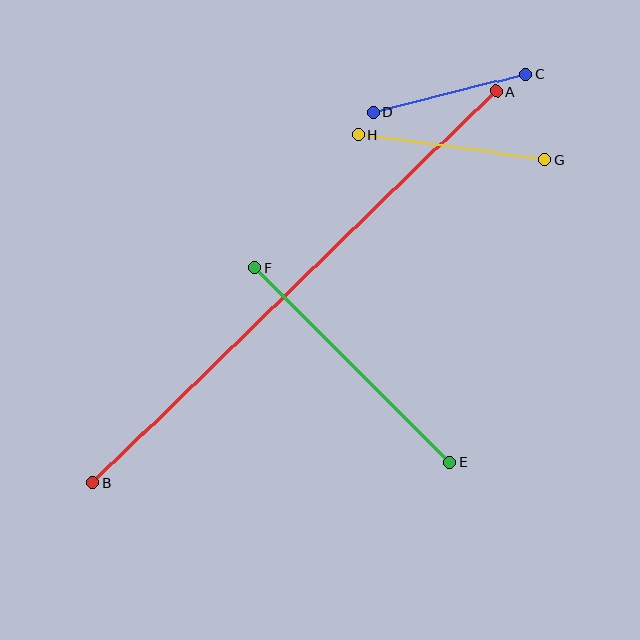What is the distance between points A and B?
The distance is approximately 562 pixels.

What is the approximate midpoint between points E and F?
The midpoint is at approximately (352, 365) pixels.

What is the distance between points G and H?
The distance is approximately 189 pixels.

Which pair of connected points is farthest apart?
Points A and B are farthest apart.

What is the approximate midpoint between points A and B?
The midpoint is at approximately (294, 287) pixels.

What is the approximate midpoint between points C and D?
The midpoint is at approximately (449, 93) pixels.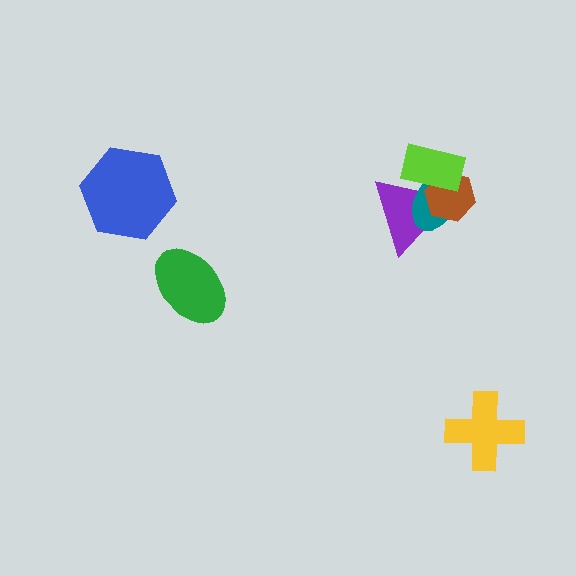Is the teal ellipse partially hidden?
Yes, it is partially covered by another shape.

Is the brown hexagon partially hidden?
Yes, it is partially covered by another shape.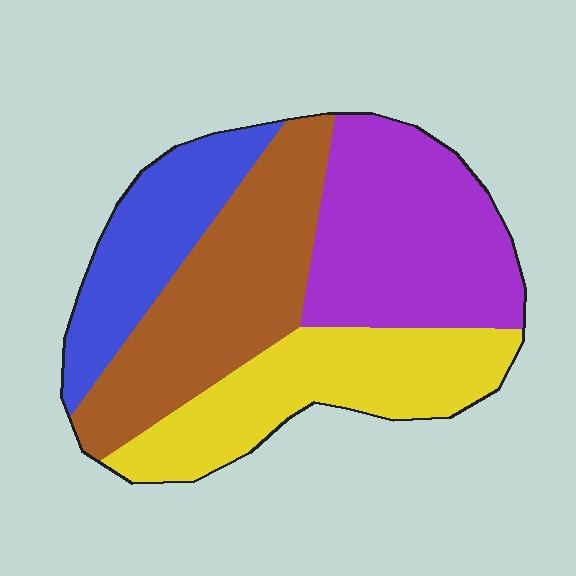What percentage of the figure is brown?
Brown covers around 30% of the figure.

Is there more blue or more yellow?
Yellow.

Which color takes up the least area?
Blue, at roughly 15%.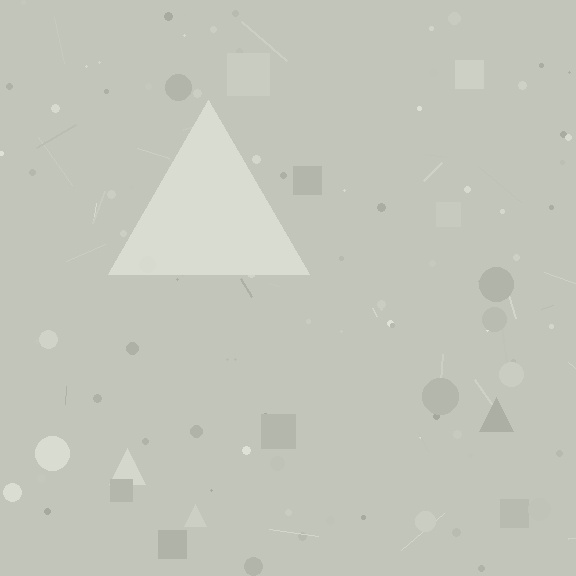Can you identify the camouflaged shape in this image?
The camouflaged shape is a triangle.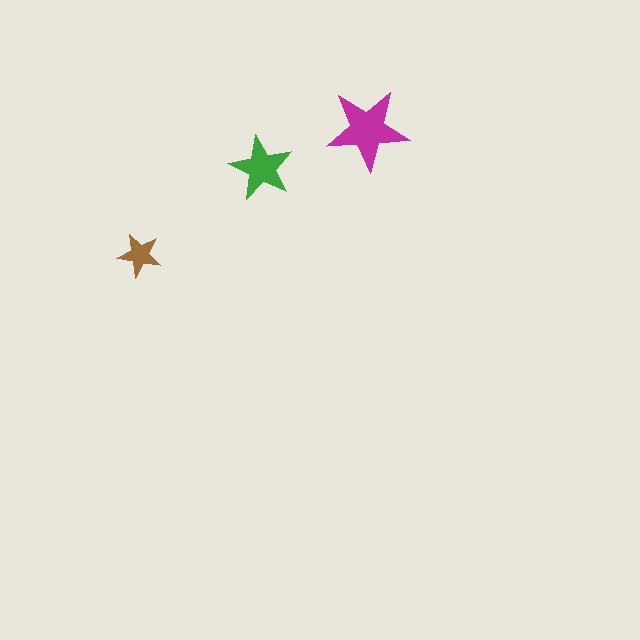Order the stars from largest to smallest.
the magenta one, the green one, the brown one.